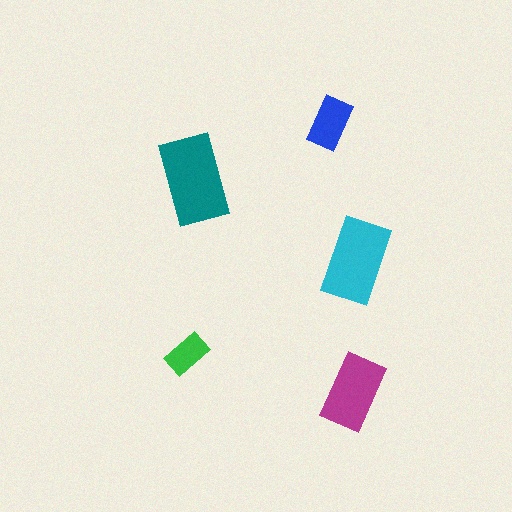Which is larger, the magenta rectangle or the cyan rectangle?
The cyan one.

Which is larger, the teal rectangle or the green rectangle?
The teal one.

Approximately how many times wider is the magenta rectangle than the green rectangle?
About 1.5 times wider.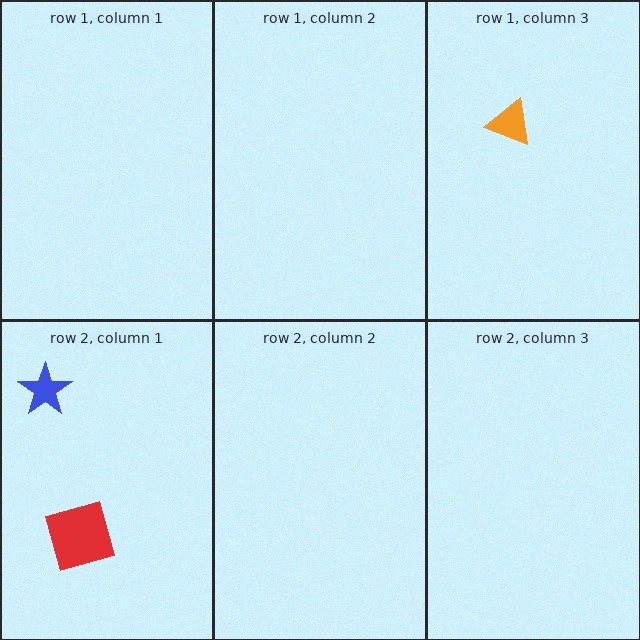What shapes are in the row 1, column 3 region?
The orange triangle.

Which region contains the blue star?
The row 2, column 1 region.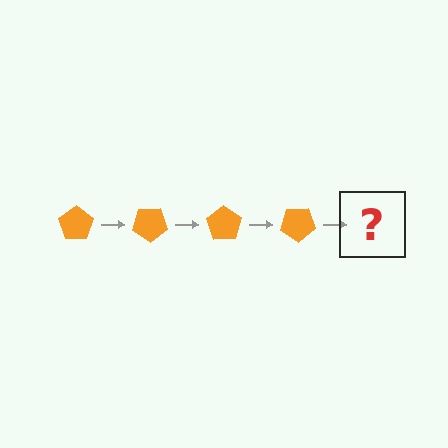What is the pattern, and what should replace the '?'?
The pattern is that the pentagon rotates 35 degrees each step. The '?' should be an orange pentagon rotated 140 degrees.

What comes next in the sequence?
The next element should be an orange pentagon rotated 140 degrees.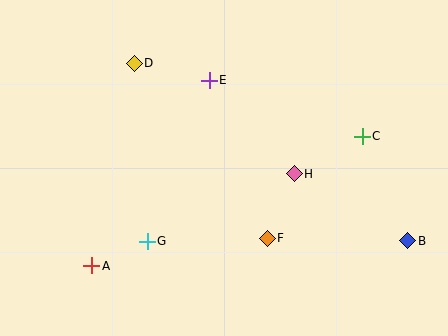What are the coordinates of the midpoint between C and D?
The midpoint between C and D is at (248, 100).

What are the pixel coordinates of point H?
Point H is at (294, 174).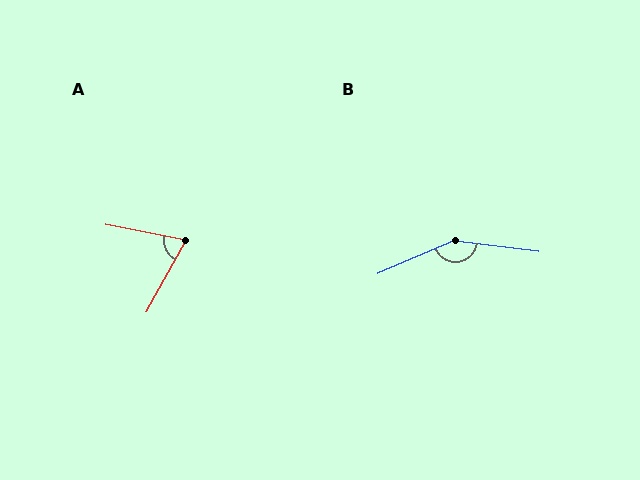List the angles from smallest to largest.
A (72°), B (150°).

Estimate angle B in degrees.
Approximately 150 degrees.